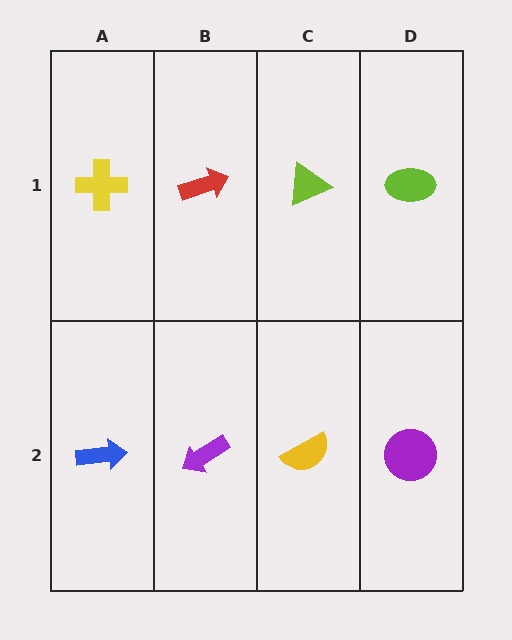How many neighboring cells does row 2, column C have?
3.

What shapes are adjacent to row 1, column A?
A blue arrow (row 2, column A), a red arrow (row 1, column B).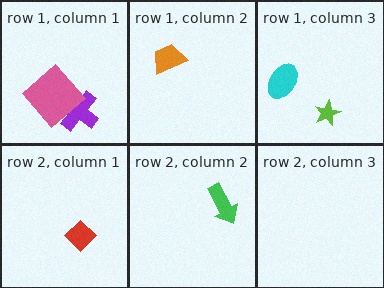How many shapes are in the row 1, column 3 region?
2.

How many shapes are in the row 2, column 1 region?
1.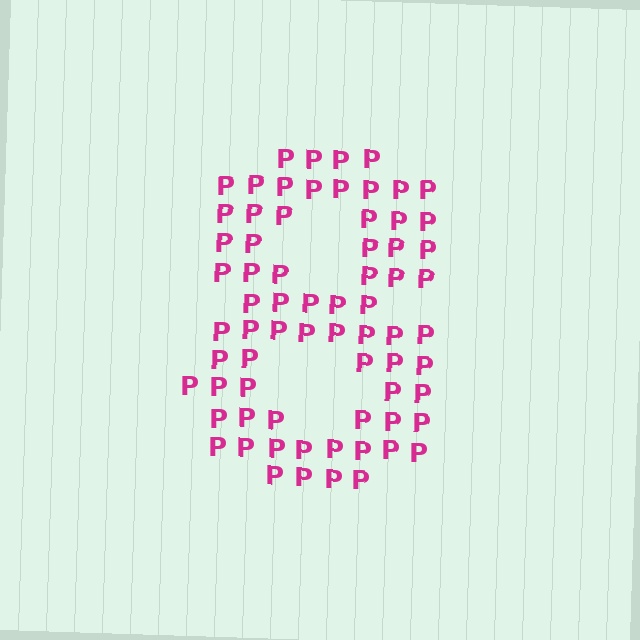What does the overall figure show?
The overall figure shows the digit 8.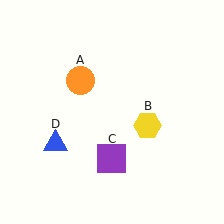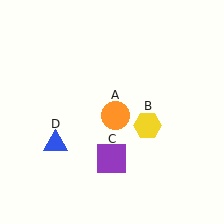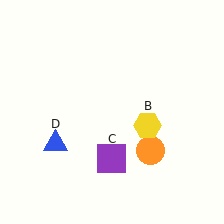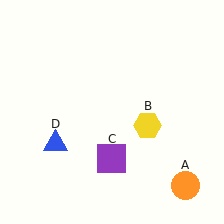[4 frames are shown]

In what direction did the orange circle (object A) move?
The orange circle (object A) moved down and to the right.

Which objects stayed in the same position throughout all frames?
Yellow hexagon (object B) and purple square (object C) and blue triangle (object D) remained stationary.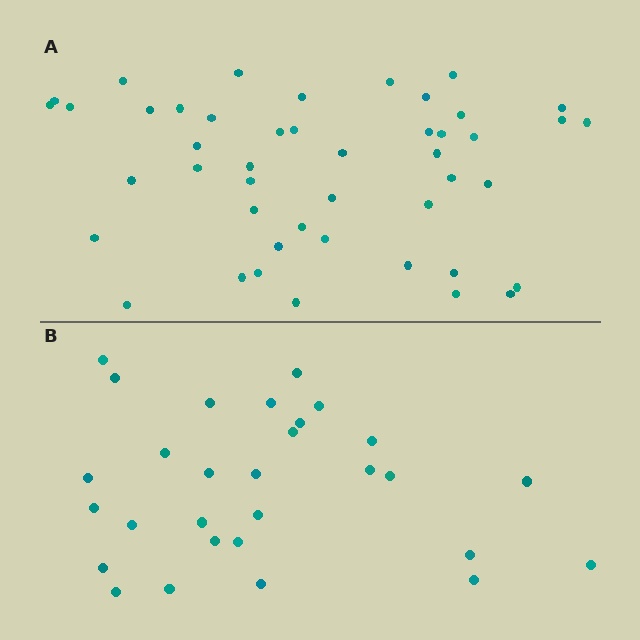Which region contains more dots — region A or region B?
Region A (the top region) has more dots.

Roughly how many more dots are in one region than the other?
Region A has approximately 15 more dots than region B.